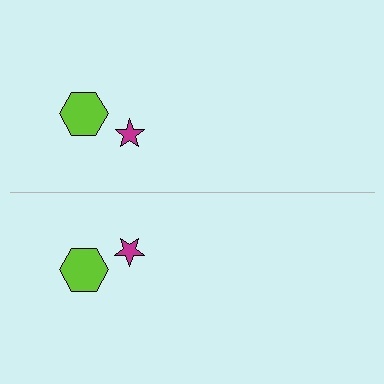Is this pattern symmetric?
Yes, this pattern has bilateral (reflection) symmetry.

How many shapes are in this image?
There are 4 shapes in this image.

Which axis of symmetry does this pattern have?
The pattern has a horizontal axis of symmetry running through the center of the image.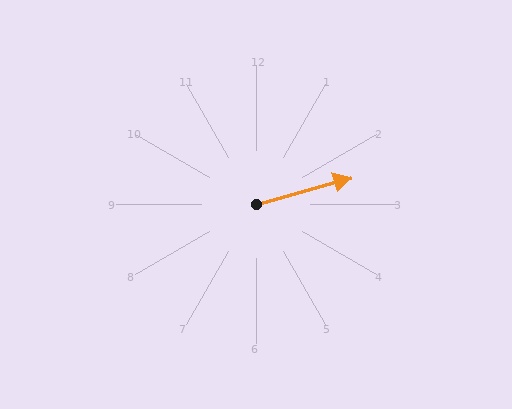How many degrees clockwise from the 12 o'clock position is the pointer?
Approximately 74 degrees.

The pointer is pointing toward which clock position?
Roughly 2 o'clock.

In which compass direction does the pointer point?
East.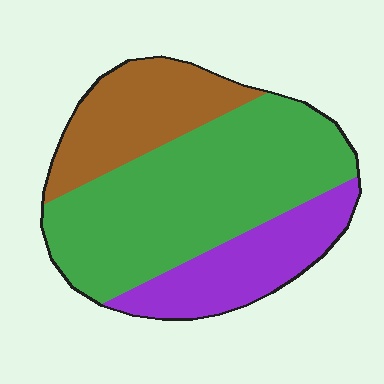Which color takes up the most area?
Green, at roughly 55%.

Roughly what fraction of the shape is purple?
Purple covers about 20% of the shape.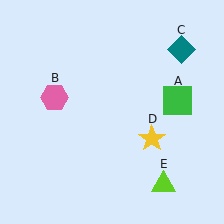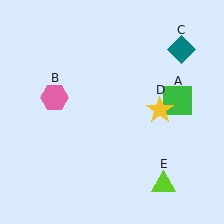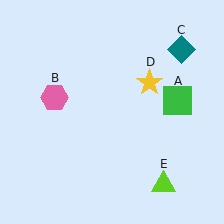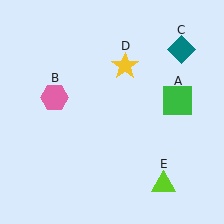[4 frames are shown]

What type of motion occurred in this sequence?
The yellow star (object D) rotated counterclockwise around the center of the scene.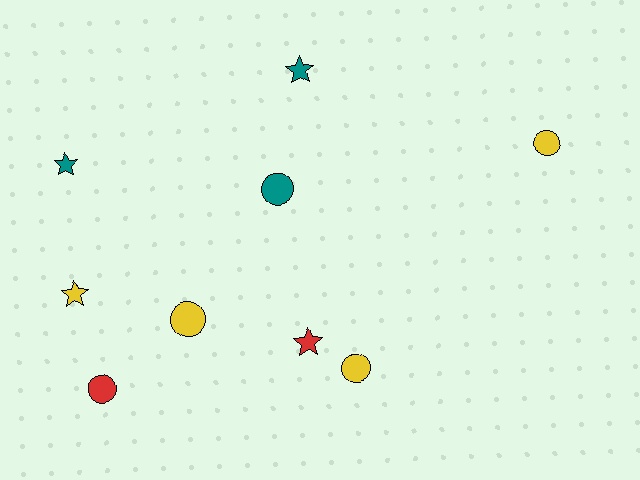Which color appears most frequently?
Yellow, with 4 objects.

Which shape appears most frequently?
Circle, with 5 objects.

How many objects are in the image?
There are 9 objects.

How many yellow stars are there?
There is 1 yellow star.